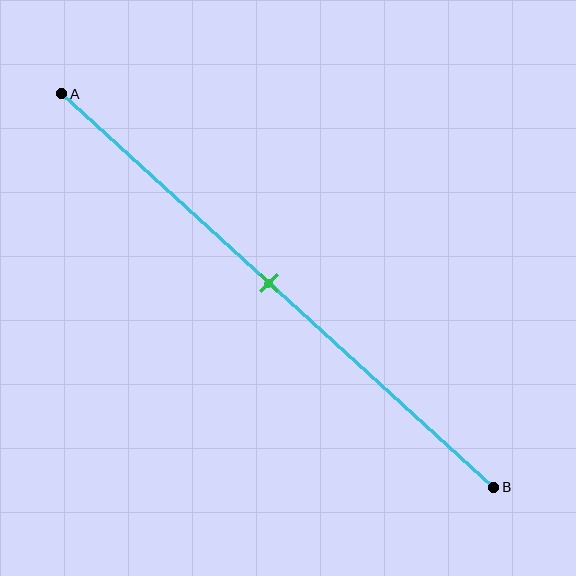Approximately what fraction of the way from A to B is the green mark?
The green mark is approximately 50% of the way from A to B.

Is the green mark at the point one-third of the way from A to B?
No, the mark is at about 50% from A, not at the 33% one-third point.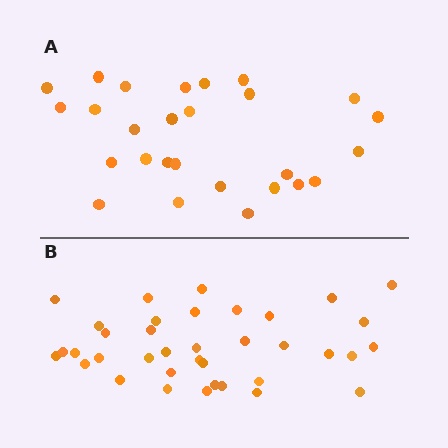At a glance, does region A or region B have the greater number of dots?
Region B (the bottom region) has more dots.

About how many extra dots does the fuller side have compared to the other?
Region B has roughly 10 or so more dots than region A.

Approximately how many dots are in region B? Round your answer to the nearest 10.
About 40 dots. (The exact count is 37, which rounds to 40.)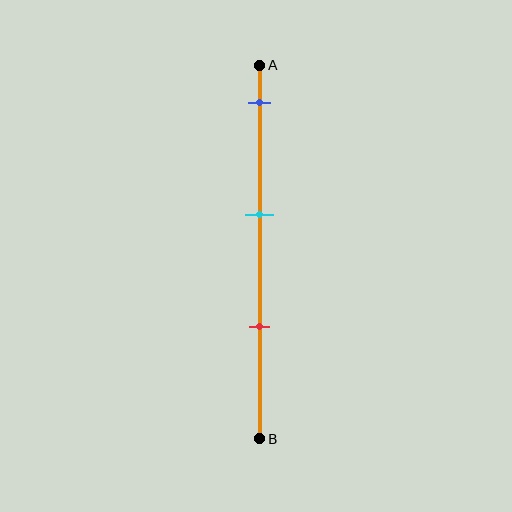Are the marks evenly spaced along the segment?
Yes, the marks are approximately evenly spaced.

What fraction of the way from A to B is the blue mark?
The blue mark is approximately 10% (0.1) of the way from A to B.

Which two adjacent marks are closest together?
The cyan and red marks are the closest adjacent pair.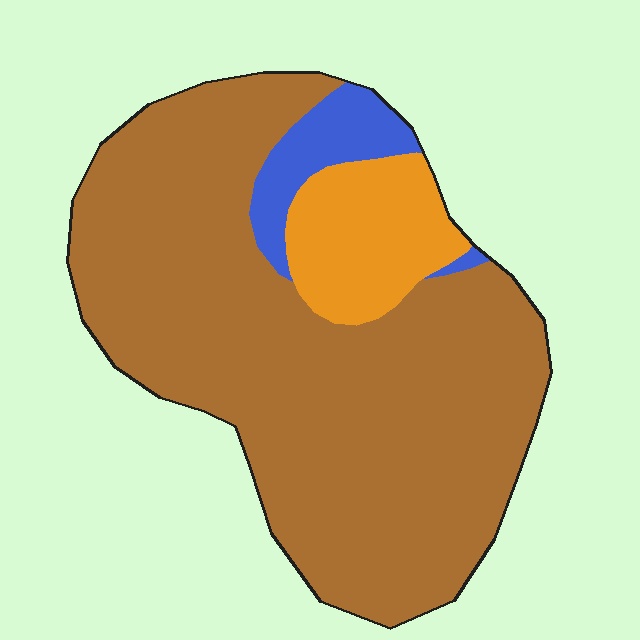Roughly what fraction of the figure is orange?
Orange takes up about one eighth (1/8) of the figure.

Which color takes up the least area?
Blue, at roughly 5%.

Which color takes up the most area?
Brown, at roughly 80%.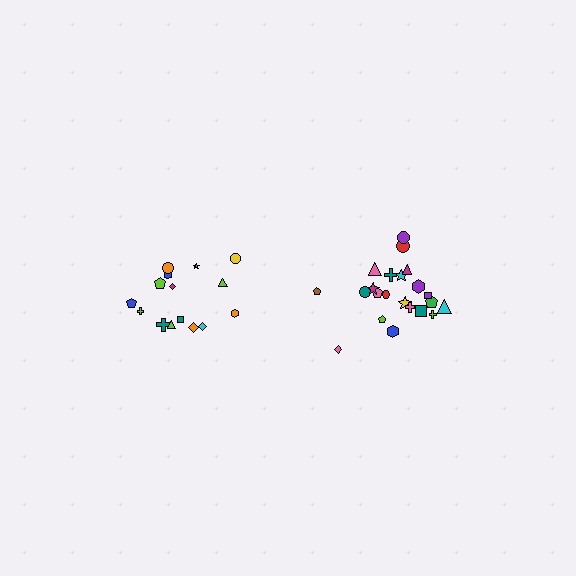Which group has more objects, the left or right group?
The right group.